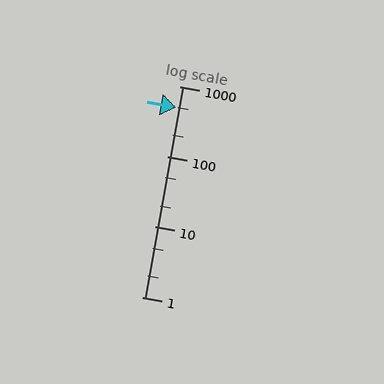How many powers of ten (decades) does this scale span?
The scale spans 3 decades, from 1 to 1000.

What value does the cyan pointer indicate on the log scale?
The pointer indicates approximately 500.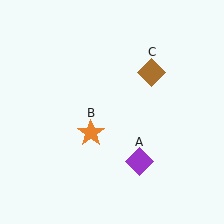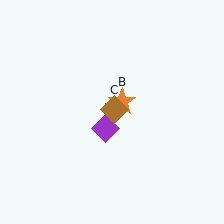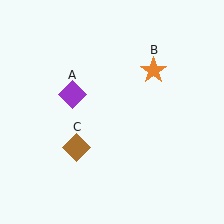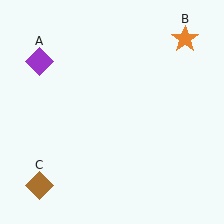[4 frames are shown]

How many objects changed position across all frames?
3 objects changed position: purple diamond (object A), orange star (object B), brown diamond (object C).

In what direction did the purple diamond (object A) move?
The purple diamond (object A) moved up and to the left.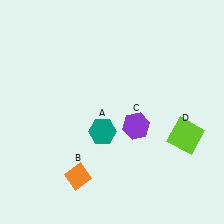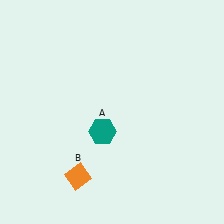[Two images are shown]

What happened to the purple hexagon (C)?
The purple hexagon (C) was removed in Image 2. It was in the bottom-right area of Image 1.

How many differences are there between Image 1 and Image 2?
There are 2 differences between the two images.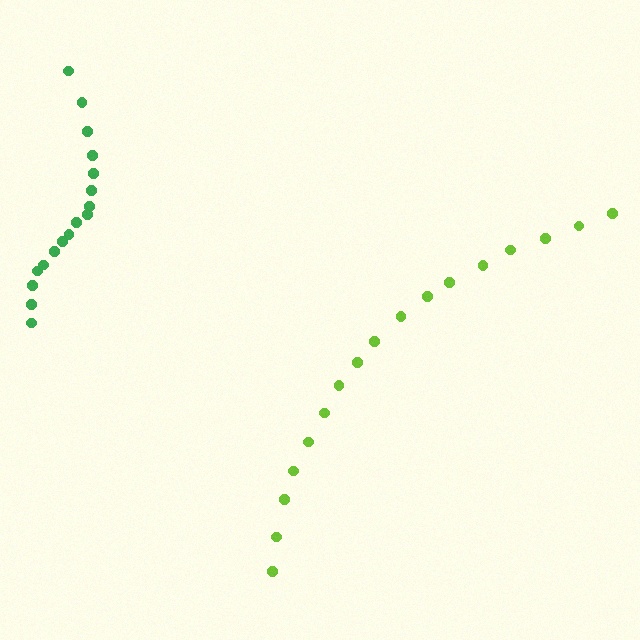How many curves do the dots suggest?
There are 2 distinct paths.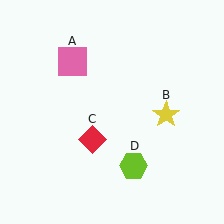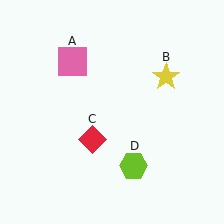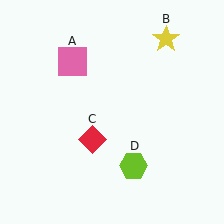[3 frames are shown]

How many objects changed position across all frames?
1 object changed position: yellow star (object B).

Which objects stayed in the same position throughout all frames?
Pink square (object A) and red diamond (object C) and lime hexagon (object D) remained stationary.